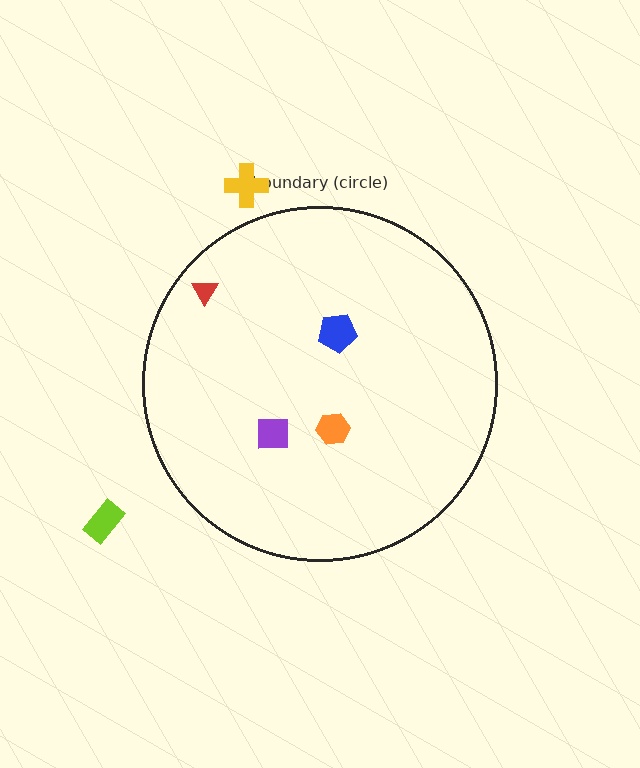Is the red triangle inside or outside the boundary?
Inside.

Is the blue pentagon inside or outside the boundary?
Inside.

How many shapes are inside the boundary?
4 inside, 2 outside.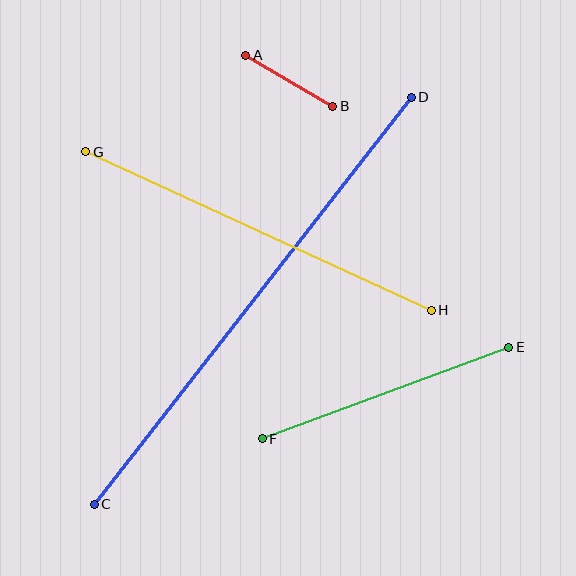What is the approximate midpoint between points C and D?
The midpoint is at approximately (253, 301) pixels.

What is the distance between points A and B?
The distance is approximately 101 pixels.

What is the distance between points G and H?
The distance is approximately 380 pixels.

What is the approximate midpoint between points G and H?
The midpoint is at approximately (259, 231) pixels.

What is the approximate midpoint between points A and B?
The midpoint is at approximately (289, 81) pixels.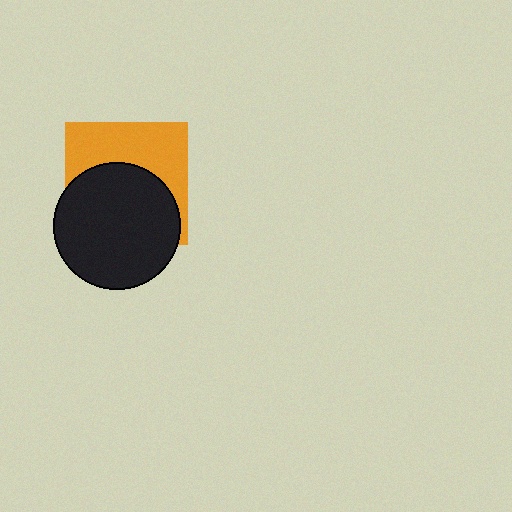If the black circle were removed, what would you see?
You would see the complete orange square.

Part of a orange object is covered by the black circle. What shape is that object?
It is a square.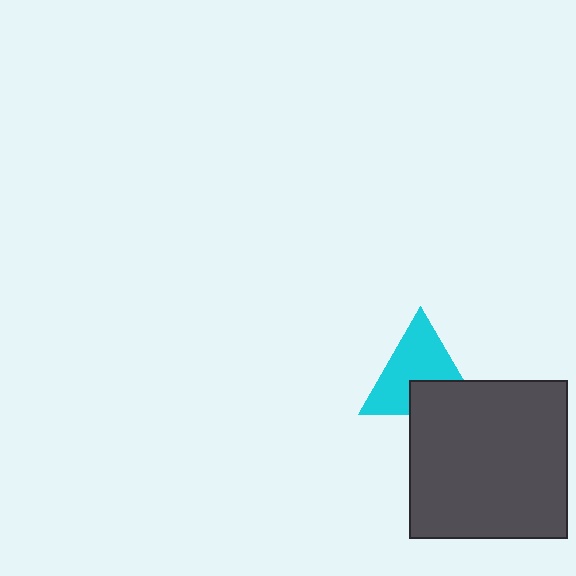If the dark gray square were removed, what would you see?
You would see the complete cyan triangle.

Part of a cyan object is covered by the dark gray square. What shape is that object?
It is a triangle.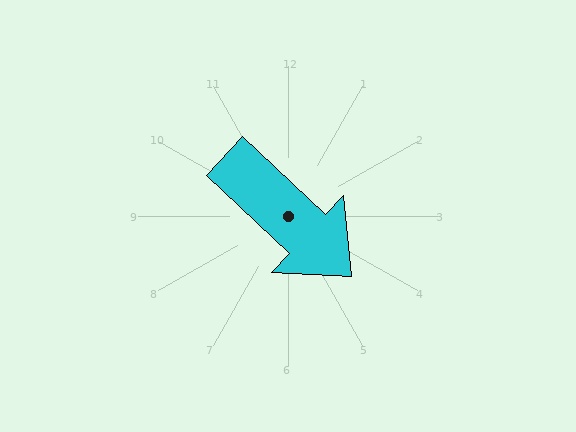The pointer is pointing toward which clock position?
Roughly 4 o'clock.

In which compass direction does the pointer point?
Southeast.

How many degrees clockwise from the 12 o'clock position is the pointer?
Approximately 133 degrees.